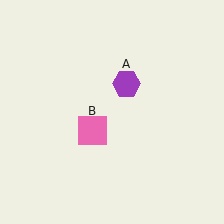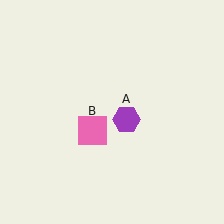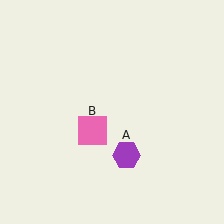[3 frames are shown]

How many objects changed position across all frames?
1 object changed position: purple hexagon (object A).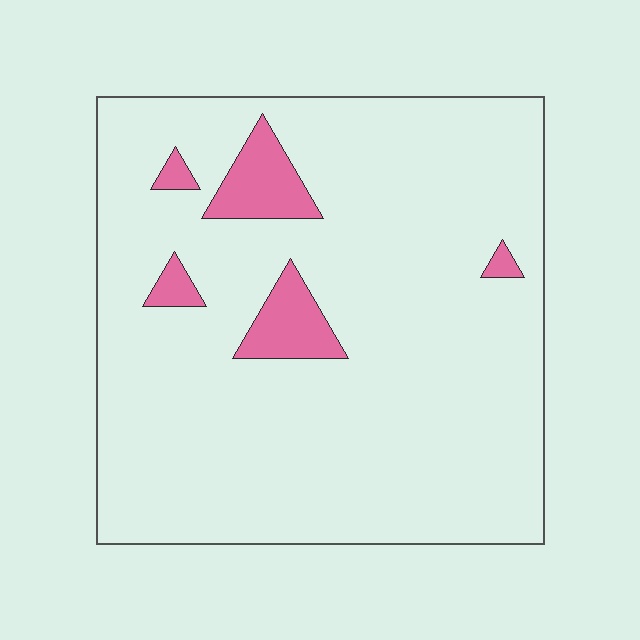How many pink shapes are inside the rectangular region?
5.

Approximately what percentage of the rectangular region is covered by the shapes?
Approximately 10%.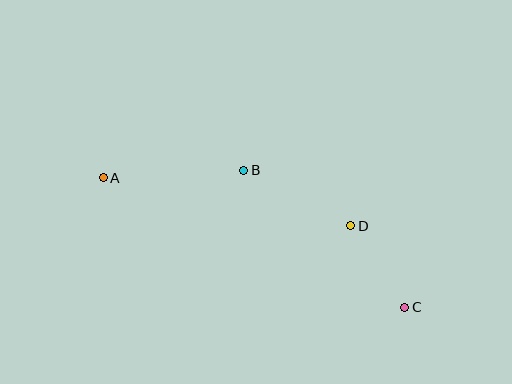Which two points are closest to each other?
Points C and D are closest to each other.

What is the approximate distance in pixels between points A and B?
The distance between A and B is approximately 141 pixels.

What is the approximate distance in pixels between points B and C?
The distance between B and C is approximately 211 pixels.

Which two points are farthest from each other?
Points A and C are farthest from each other.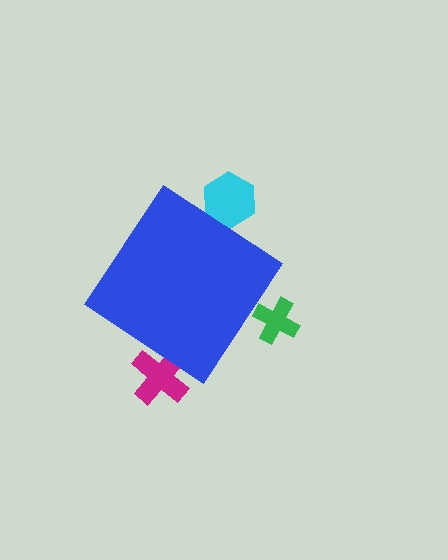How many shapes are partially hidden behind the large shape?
3 shapes are partially hidden.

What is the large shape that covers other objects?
A blue diamond.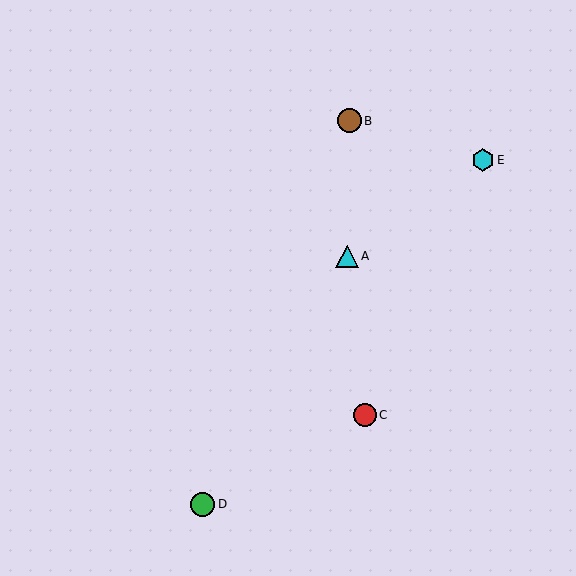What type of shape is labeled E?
Shape E is a cyan hexagon.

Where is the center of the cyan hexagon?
The center of the cyan hexagon is at (483, 160).